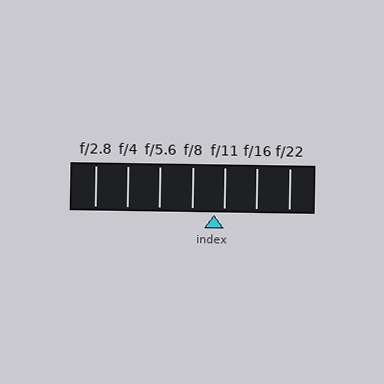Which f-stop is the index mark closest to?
The index mark is closest to f/11.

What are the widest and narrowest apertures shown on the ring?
The widest aperture shown is f/2.8 and the narrowest is f/22.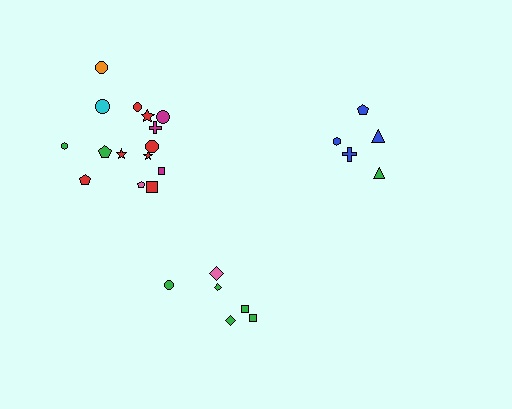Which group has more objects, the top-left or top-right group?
The top-left group.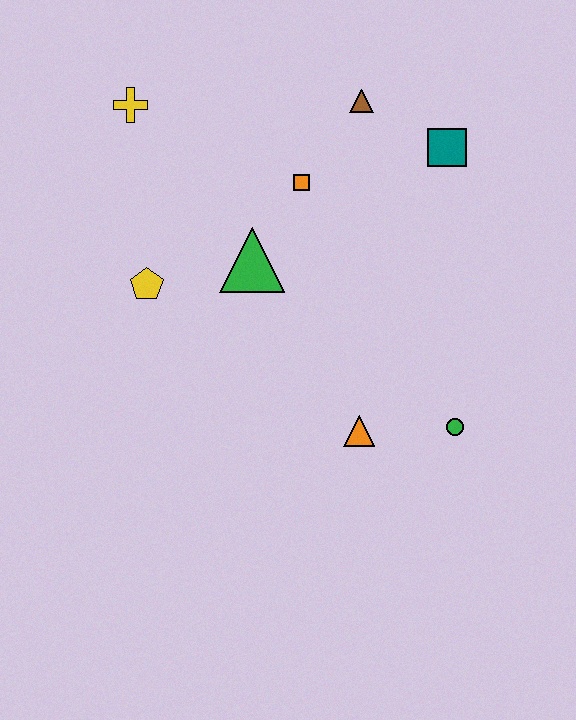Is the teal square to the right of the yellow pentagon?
Yes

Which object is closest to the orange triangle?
The green circle is closest to the orange triangle.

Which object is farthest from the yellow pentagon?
The green circle is farthest from the yellow pentagon.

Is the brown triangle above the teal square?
Yes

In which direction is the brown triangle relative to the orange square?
The brown triangle is above the orange square.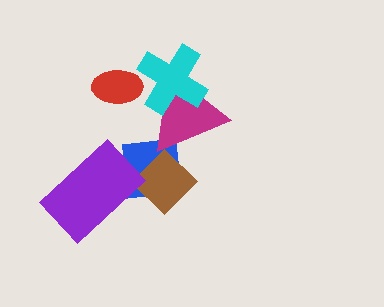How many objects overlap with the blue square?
3 objects overlap with the blue square.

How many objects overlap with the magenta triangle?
3 objects overlap with the magenta triangle.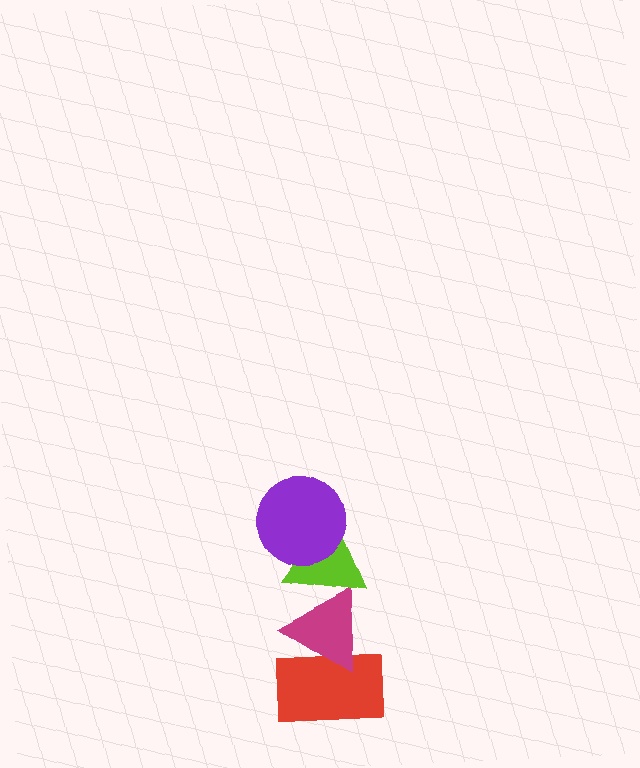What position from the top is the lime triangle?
The lime triangle is 2nd from the top.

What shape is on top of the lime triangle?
The purple circle is on top of the lime triangle.